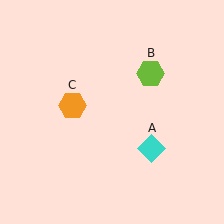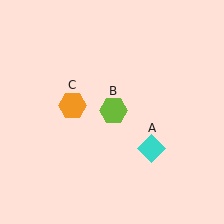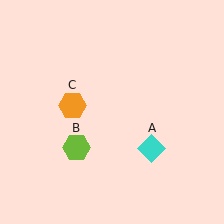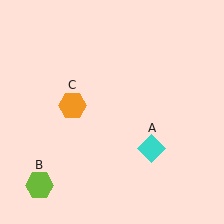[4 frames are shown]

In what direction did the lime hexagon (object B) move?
The lime hexagon (object B) moved down and to the left.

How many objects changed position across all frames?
1 object changed position: lime hexagon (object B).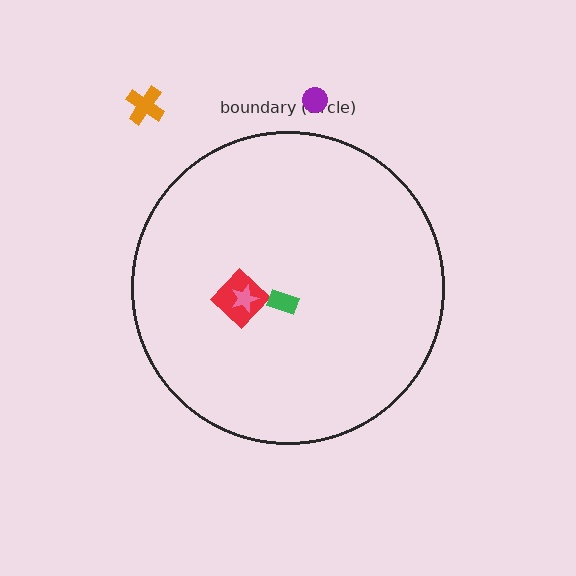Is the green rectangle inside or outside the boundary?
Inside.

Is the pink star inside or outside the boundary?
Inside.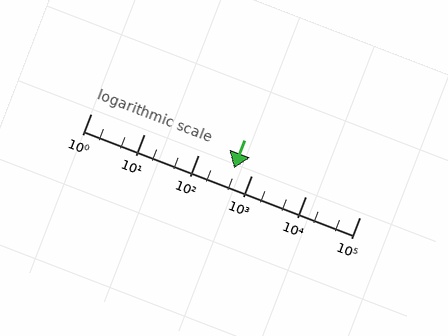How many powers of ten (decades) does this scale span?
The scale spans 5 decades, from 1 to 100000.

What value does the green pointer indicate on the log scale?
The pointer indicates approximately 470.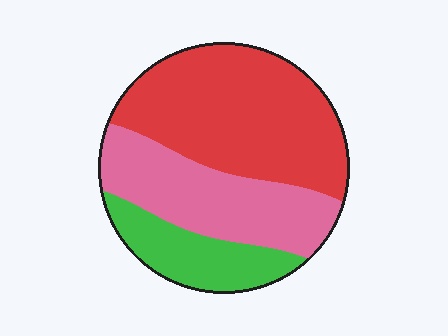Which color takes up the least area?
Green, at roughly 20%.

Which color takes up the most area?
Red, at roughly 50%.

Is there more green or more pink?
Pink.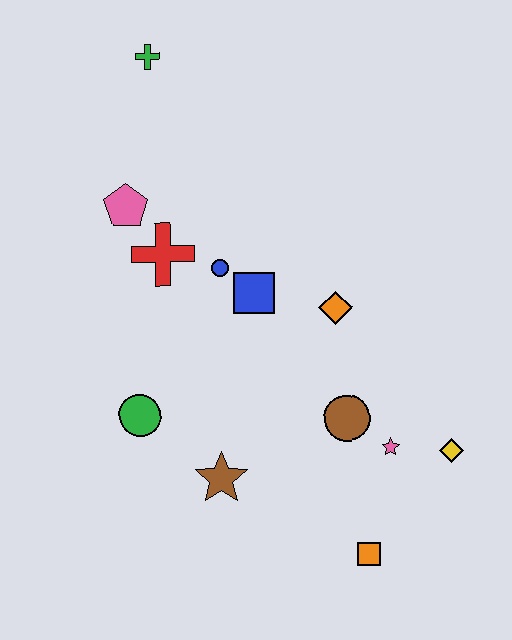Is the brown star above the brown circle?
No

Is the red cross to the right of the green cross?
Yes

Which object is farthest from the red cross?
The orange square is farthest from the red cross.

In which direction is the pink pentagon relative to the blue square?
The pink pentagon is to the left of the blue square.